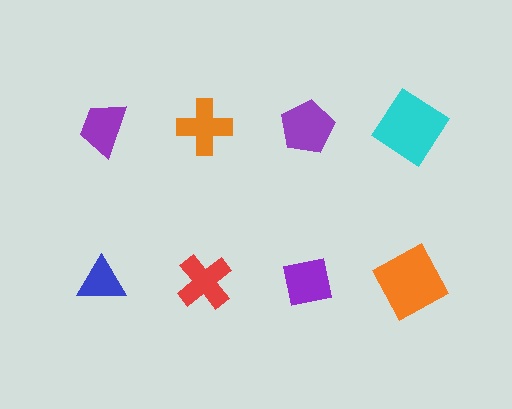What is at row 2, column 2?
A red cross.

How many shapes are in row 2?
4 shapes.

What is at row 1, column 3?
A purple pentagon.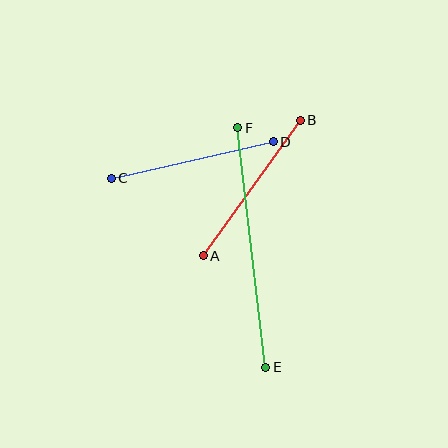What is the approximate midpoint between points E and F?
The midpoint is at approximately (252, 247) pixels.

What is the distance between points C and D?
The distance is approximately 166 pixels.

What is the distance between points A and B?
The distance is approximately 167 pixels.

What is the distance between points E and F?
The distance is approximately 241 pixels.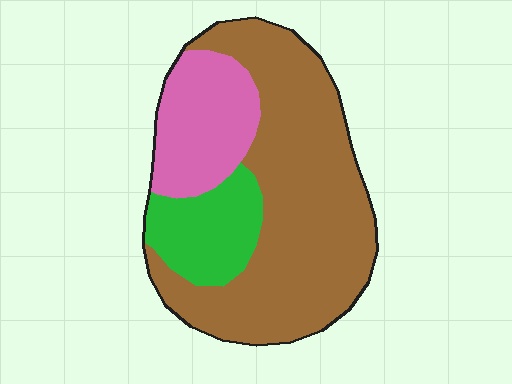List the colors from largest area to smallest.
From largest to smallest: brown, pink, green.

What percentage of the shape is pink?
Pink covers about 20% of the shape.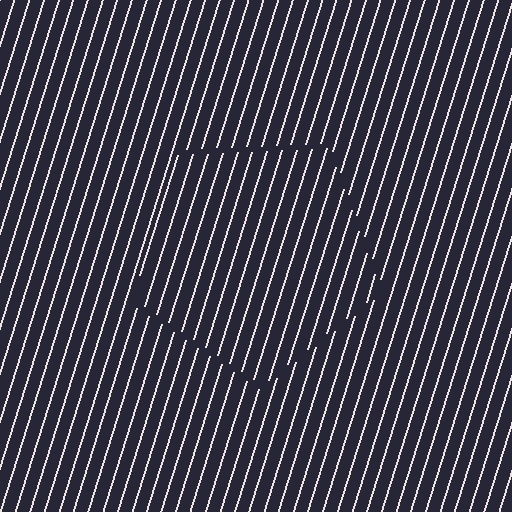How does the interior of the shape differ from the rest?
The interior of the shape contains the same grating, shifted by half a period — the contour is defined by the phase discontinuity where line-ends from the inner and outer gratings abut.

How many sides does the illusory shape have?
5 sides — the line-ends trace a pentagon.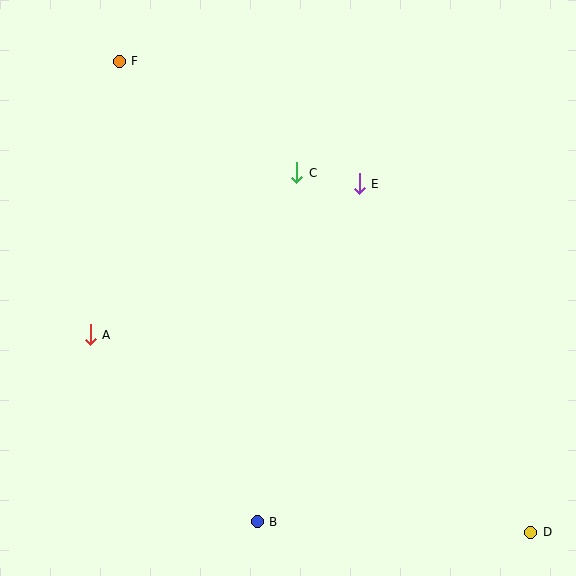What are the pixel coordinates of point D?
Point D is at (531, 532).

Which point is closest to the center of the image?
Point C at (297, 173) is closest to the center.